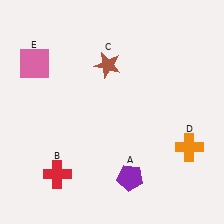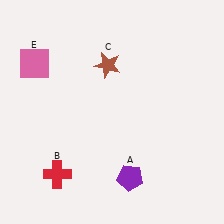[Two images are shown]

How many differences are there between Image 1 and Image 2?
There is 1 difference between the two images.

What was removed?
The orange cross (D) was removed in Image 2.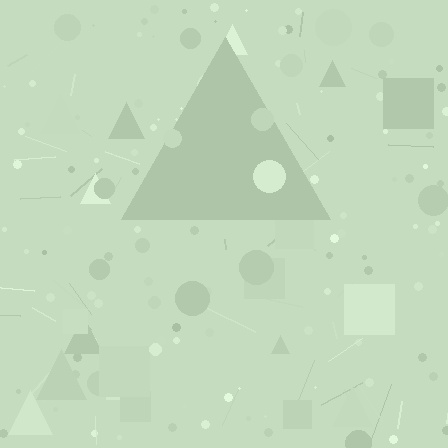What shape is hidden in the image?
A triangle is hidden in the image.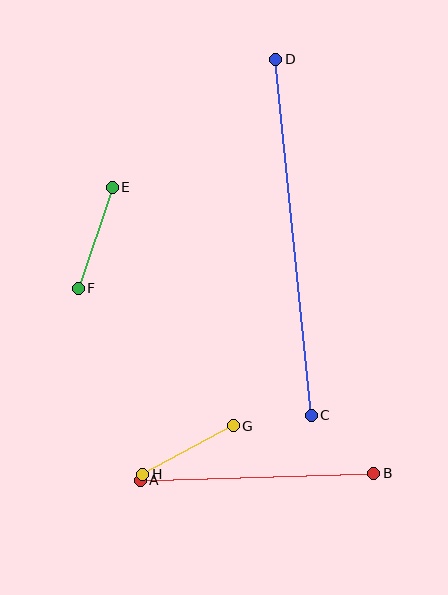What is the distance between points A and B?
The distance is approximately 234 pixels.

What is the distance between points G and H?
The distance is approximately 103 pixels.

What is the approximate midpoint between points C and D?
The midpoint is at approximately (293, 237) pixels.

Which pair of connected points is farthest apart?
Points C and D are farthest apart.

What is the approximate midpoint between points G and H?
The midpoint is at approximately (188, 450) pixels.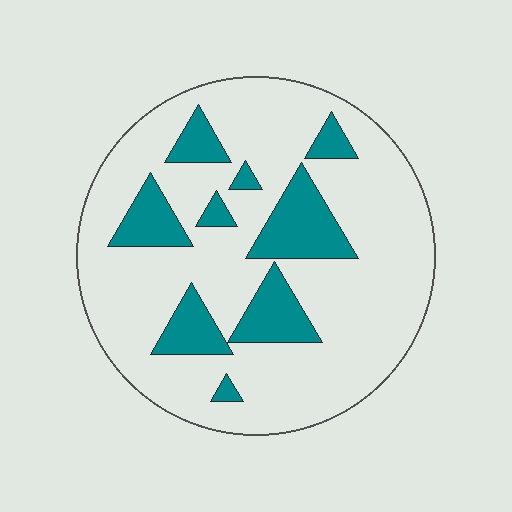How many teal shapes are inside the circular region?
9.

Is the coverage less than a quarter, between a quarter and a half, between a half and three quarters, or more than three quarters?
Less than a quarter.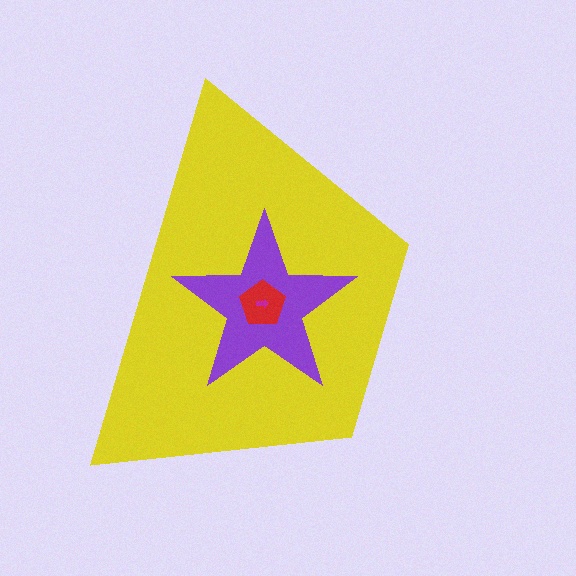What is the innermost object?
The magenta arrow.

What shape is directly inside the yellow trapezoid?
The purple star.